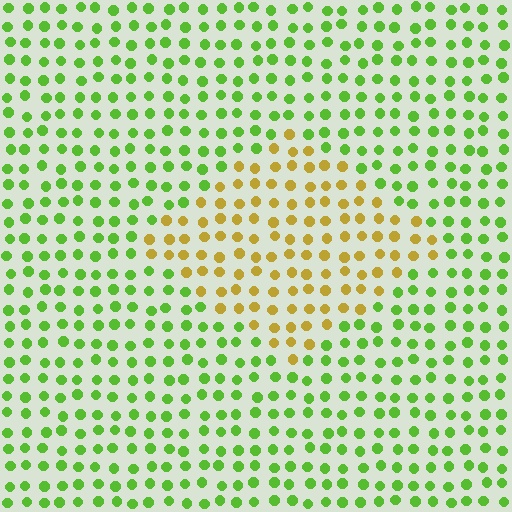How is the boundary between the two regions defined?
The boundary is defined purely by a slight shift in hue (about 55 degrees). Spacing, size, and orientation are identical on both sides.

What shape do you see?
I see a diamond.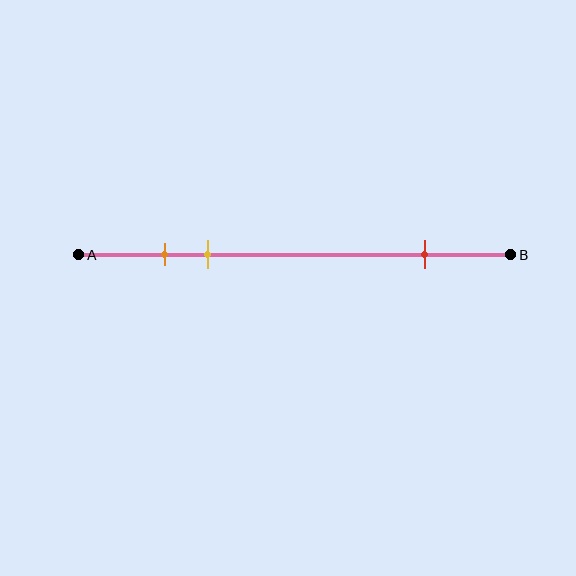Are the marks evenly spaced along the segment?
No, the marks are not evenly spaced.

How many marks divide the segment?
There are 3 marks dividing the segment.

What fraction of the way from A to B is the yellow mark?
The yellow mark is approximately 30% (0.3) of the way from A to B.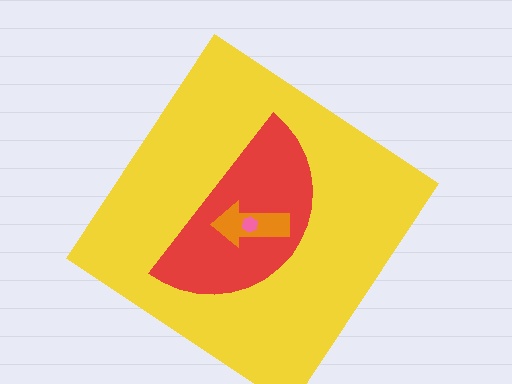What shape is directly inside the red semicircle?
The orange arrow.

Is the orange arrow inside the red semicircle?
Yes.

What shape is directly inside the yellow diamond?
The red semicircle.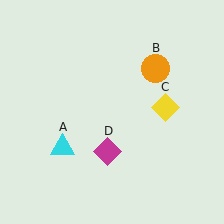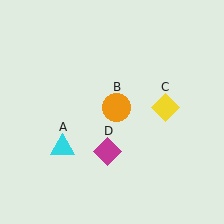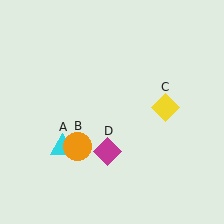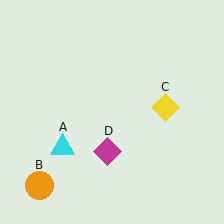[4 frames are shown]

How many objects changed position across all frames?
1 object changed position: orange circle (object B).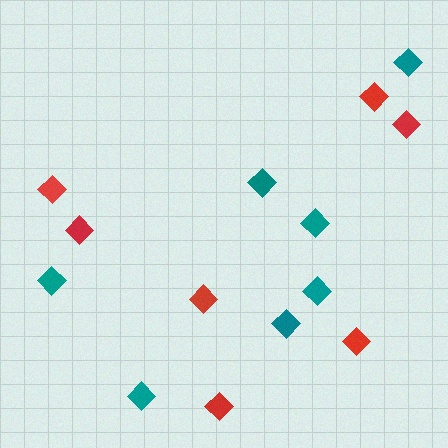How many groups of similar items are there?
There are 2 groups: one group of red diamonds (7) and one group of teal diamonds (7).